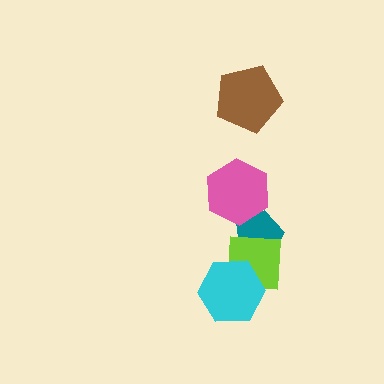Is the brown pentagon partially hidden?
No, no other shape covers it.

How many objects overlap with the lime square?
2 objects overlap with the lime square.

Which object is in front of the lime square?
The cyan hexagon is in front of the lime square.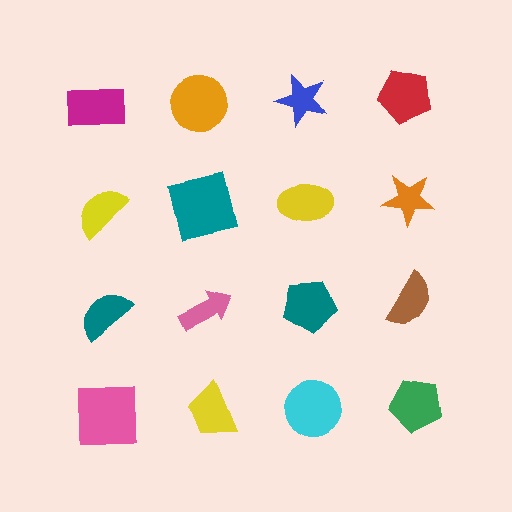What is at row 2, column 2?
A teal square.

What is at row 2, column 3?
A yellow ellipse.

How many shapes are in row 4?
4 shapes.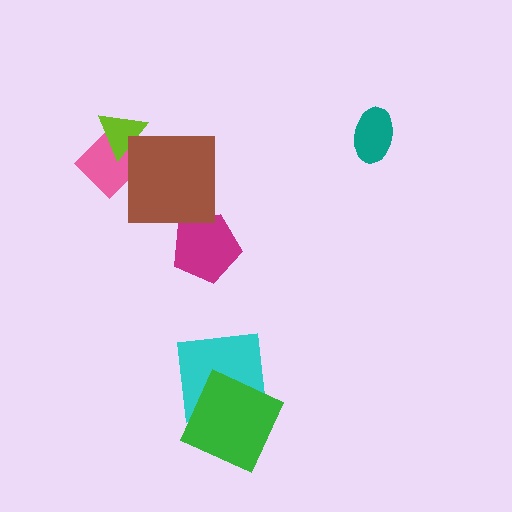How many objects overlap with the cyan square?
1 object overlaps with the cyan square.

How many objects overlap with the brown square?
1 object overlaps with the brown square.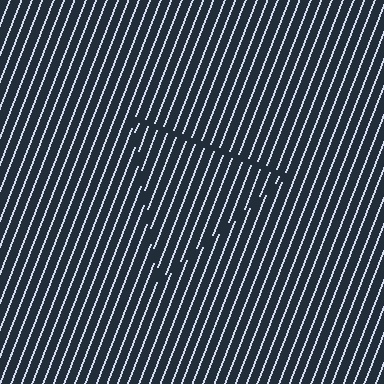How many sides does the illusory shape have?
3 sides — the line-ends trace a triangle.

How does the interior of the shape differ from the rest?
The interior of the shape contains the same grating, shifted by half a period — the contour is defined by the phase discontinuity where line-ends from the inner and outer gratings abut.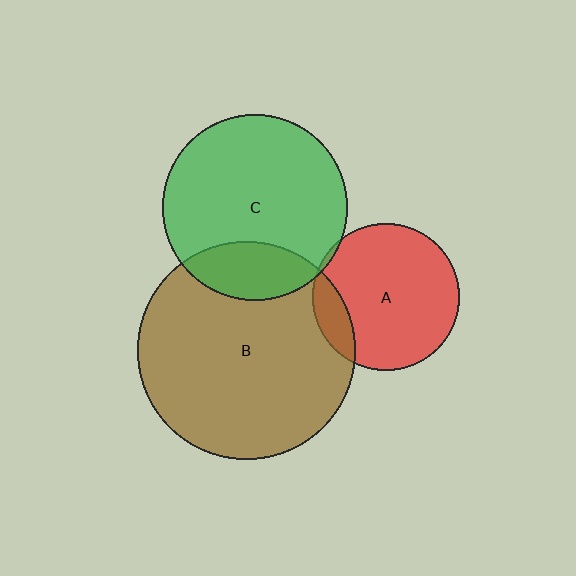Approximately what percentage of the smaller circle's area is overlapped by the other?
Approximately 5%.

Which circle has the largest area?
Circle B (brown).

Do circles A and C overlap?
Yes.